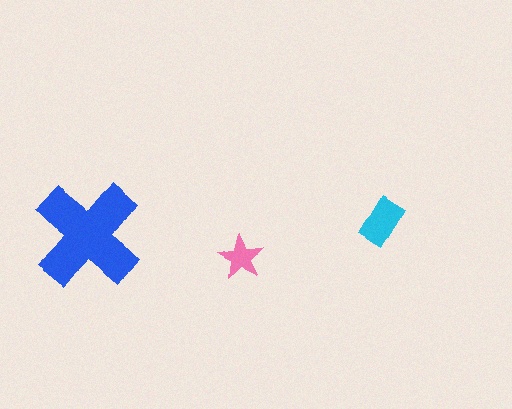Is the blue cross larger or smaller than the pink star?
Larger.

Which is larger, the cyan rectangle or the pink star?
The cyan rectangle.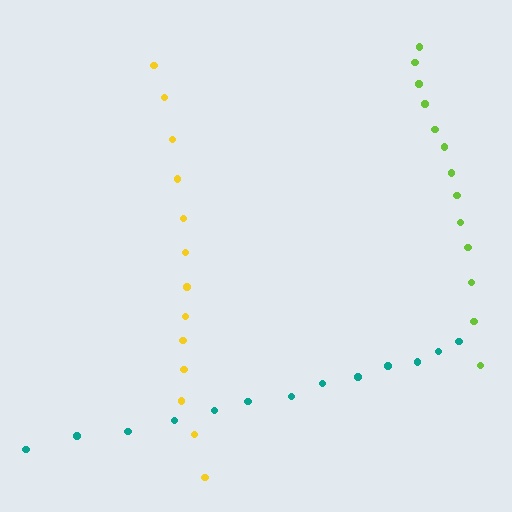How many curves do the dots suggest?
There are 3 distinct paths.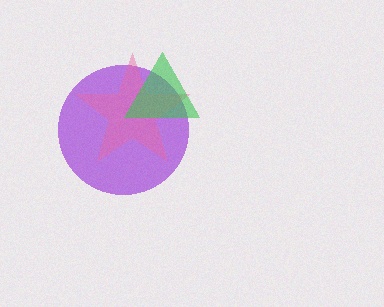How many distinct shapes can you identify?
There are 3 distinct shapes: a purple circle, a pink star, a green triangle.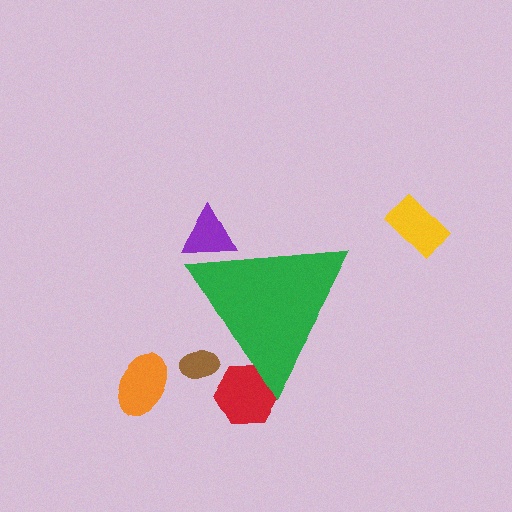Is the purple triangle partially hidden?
Yes, the purple triangle is partially hidden behind the green triangle.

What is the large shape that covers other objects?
A green triangle.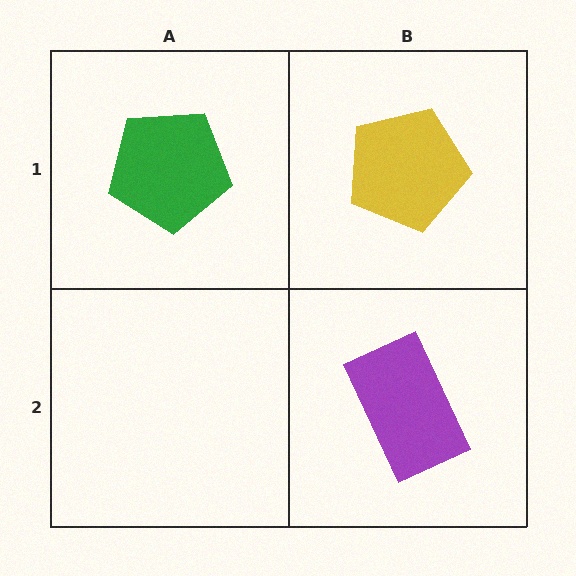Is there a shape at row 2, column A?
No, that cell is empty.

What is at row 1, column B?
A yellow pentagon.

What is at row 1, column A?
A green pentagon.